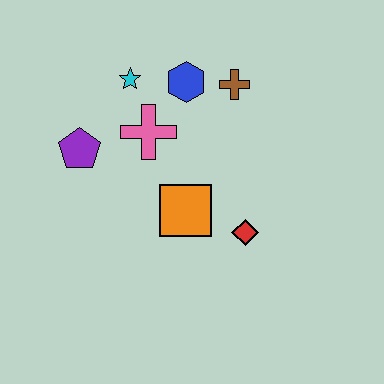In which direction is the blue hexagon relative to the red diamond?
The blue hexagon is above the red diamond.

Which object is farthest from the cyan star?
The red diamond is farthest from the cyan star.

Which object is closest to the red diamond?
The orange square is closest to the red diamond.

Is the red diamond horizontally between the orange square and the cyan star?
No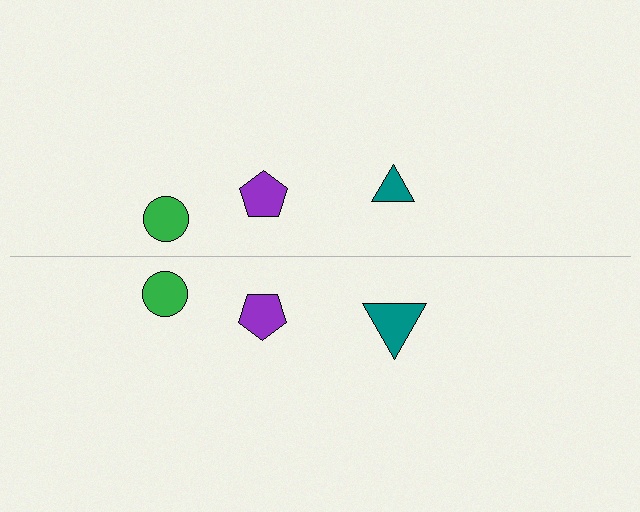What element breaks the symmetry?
The teal triangle on the bottom side has a different size than its mirror counterpart.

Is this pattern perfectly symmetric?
No, the pattern is not perfectly symmetric. The teal triangle on the bottom side has a different size than its mirror counterpart.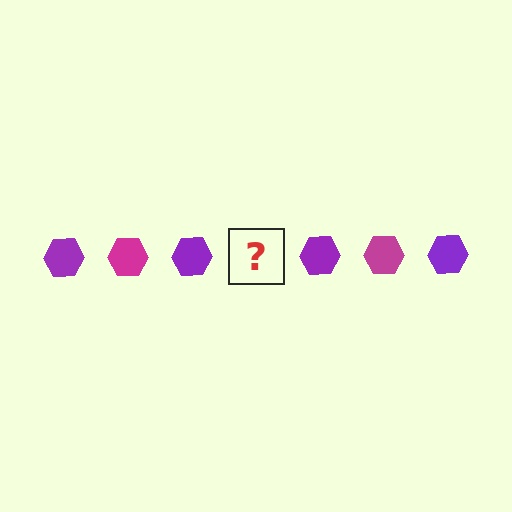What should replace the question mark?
The question mark should be replaced with a magenta hexagon.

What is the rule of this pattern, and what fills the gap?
The rule is that the pattern cycles through purple, magenta hexagons. The gap should be filled with a magenta hexagon.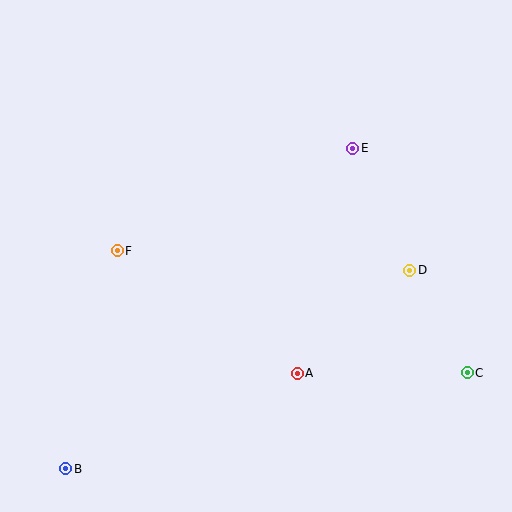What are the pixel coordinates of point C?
Point C is at (467, 373).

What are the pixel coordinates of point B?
Point B is at (66, 469).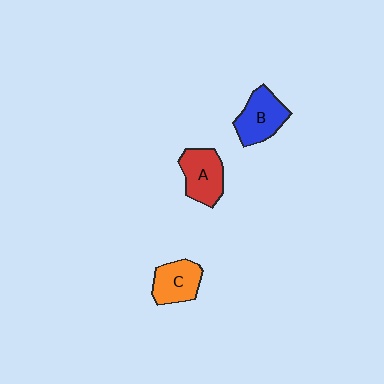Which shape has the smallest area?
Shape C (orange).